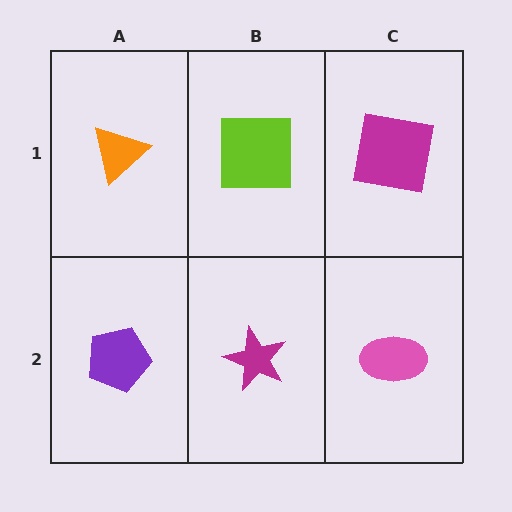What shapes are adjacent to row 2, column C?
A magenta square (row 1, column C), a magenta star (row 2, column B).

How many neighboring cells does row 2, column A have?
2.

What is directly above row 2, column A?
An orange triangle.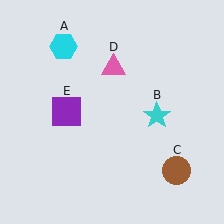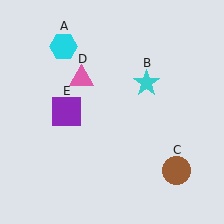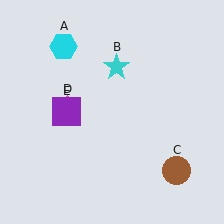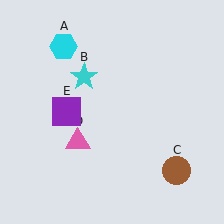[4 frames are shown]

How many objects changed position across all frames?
2 objects changed position: cyan star (object B), pink triangle (object D).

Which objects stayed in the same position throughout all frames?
Cyan hexagon (object A) and brown circle (object C) and purple square (object E) remained stationary.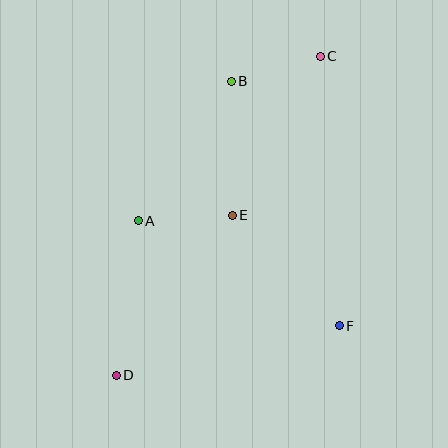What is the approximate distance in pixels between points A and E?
The distance between A and E is approximately 94 pixels.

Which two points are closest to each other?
Points B and C are closest to each other.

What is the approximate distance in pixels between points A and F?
The distance between A and F is approximately 227 pixels.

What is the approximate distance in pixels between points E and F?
The distance between E and F is approximately 154 pixels.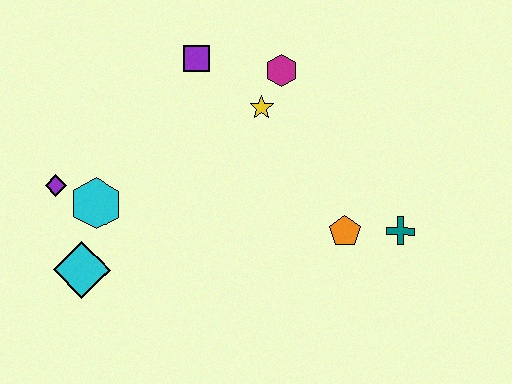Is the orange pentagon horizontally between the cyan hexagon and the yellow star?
No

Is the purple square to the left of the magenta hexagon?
Yes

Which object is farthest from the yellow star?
The cyan diamond is farthest from the yellow star.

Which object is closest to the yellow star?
The magenta hexagon is closest to the yellow star.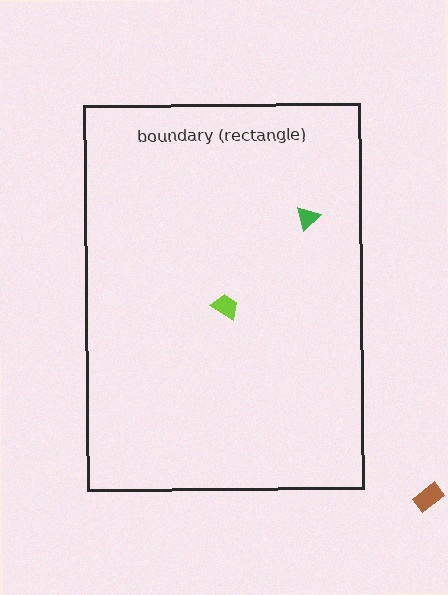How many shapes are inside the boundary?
2 inside, 1 outside.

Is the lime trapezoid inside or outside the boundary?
Inside.